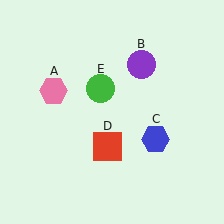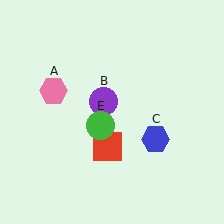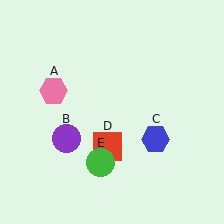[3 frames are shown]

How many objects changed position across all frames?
2 objects changed position: purple circle (object B), green circle (object E).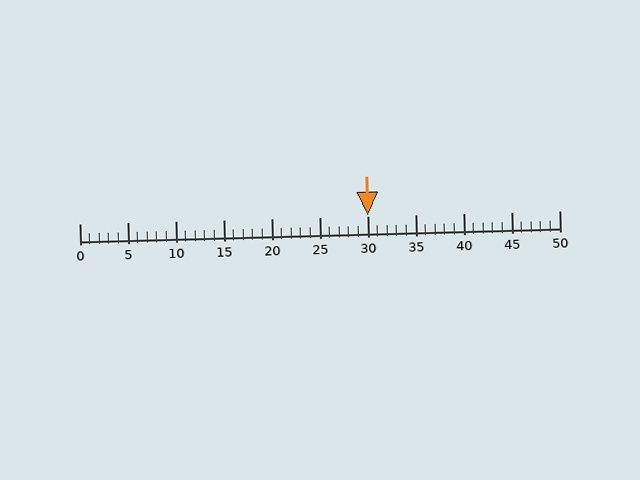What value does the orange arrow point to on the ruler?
The orange arrow points to approximately 30.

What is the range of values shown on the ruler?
The ruler shows values from 0 to 50.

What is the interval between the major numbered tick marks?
The major tick marks are spaced 5 units apart.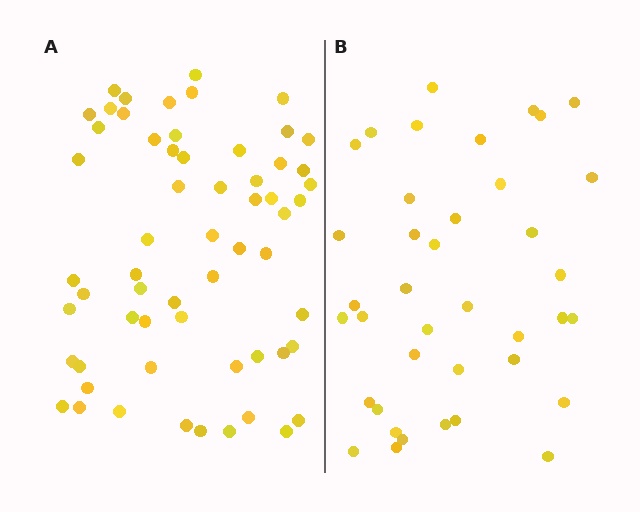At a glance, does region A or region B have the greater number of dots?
Region A (the left region) has more dots.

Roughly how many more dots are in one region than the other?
Region A has approximately 20 more dots than region B.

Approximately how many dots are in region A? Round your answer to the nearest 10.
About 60 dots.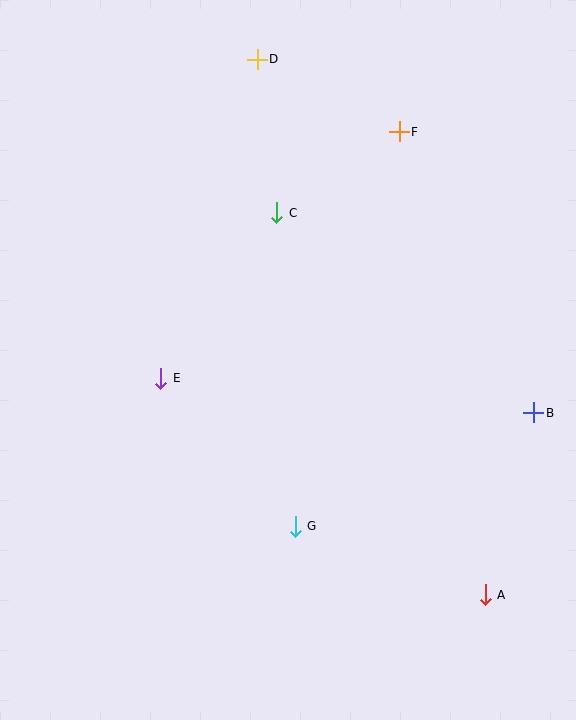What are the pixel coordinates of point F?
Point F is at (399, 132).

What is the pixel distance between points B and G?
The distance between B and G is 264 pixels.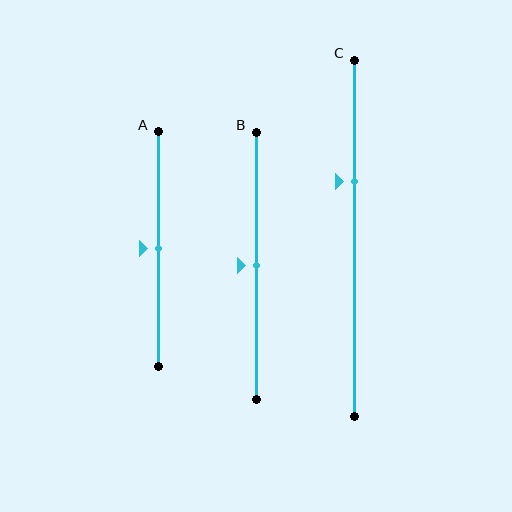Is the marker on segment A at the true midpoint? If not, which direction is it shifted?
Yes, the marker on segment A is at the true midpoint.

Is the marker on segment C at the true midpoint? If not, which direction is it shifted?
No, the marker on segment C is shifted upward by about 16% of the segment length.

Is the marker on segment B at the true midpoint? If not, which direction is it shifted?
Yes, the marker on segment B is at the true midpoint.